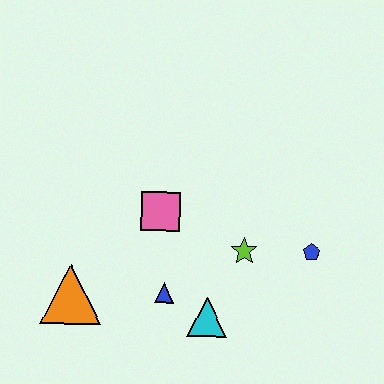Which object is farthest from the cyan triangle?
The orange triangle is farthest from the cyan triangle.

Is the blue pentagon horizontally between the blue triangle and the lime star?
No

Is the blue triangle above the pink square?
No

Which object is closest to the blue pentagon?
The lime star is closest to the blue pentagon.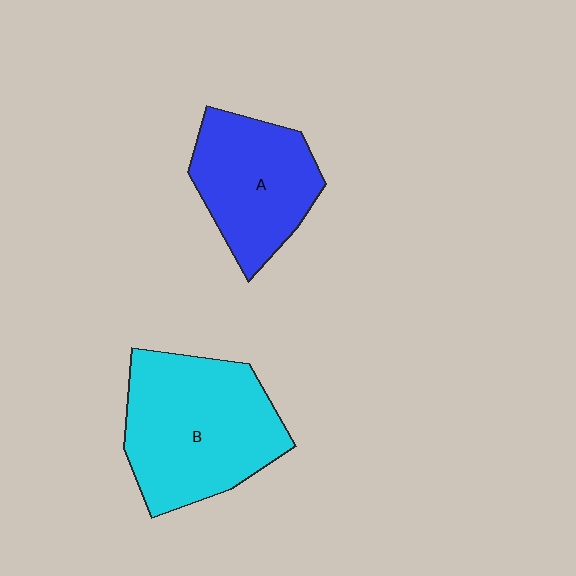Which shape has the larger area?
Shape B (cyan).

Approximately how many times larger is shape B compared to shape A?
Approximately 1.4 times.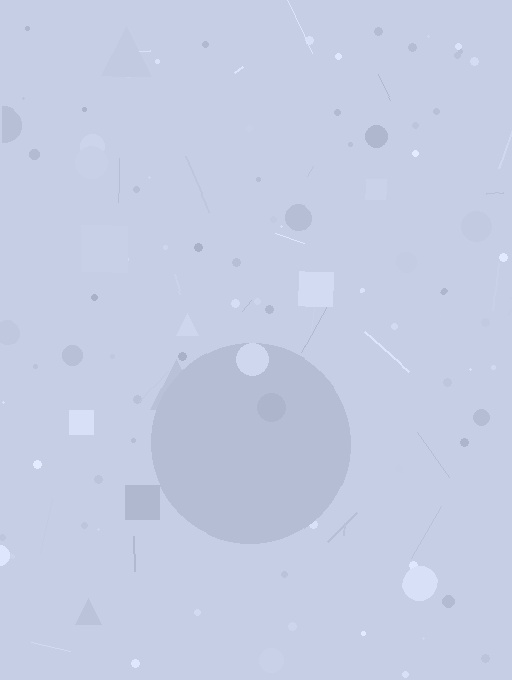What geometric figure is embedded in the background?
A circle is embedded in the background.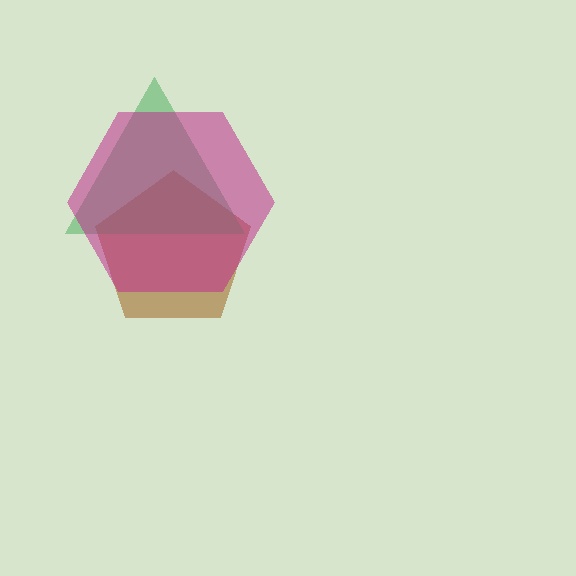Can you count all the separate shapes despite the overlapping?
Yes, there are 3 separate shapes.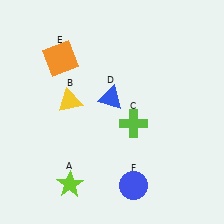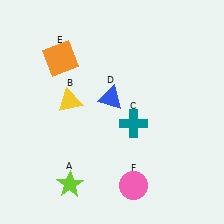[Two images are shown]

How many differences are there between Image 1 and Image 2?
There are 2 differences between the two images.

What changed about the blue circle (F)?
In Image 1, F is blue. In Image 2, it changed to pink.